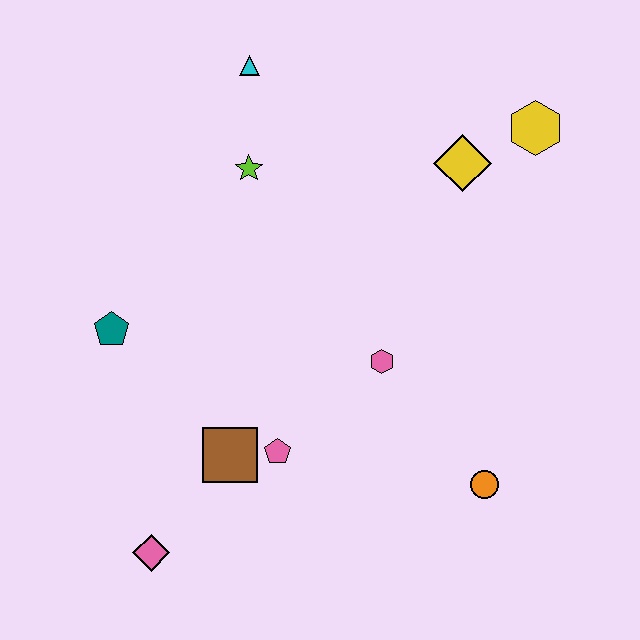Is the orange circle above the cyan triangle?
No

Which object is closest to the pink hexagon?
The pink pentagon is closest to the pink hexagon.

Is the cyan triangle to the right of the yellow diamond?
No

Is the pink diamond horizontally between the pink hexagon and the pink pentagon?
No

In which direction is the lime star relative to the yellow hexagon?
The lime star is to the left of the yellow hexagon.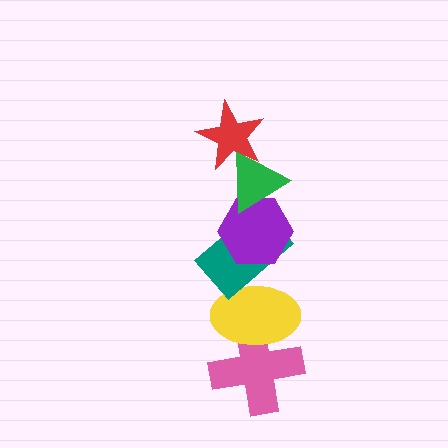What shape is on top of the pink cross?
The yellow ellipse is on top of the pink cross.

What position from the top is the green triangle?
The green triangle is 2nd from the top.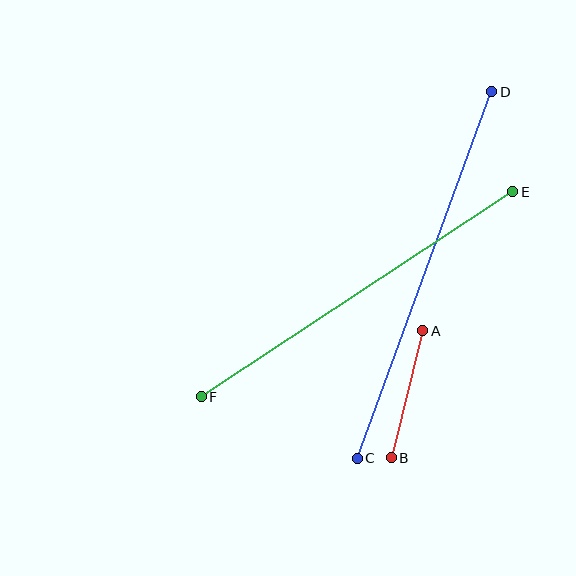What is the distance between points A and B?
The distance is approximately 131 pixels.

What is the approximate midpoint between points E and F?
The midpoint is at approximately (357, 294) pixels.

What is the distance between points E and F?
The distance is approximately 373 pixels.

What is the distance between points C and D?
The distance is approximately 390 pixels.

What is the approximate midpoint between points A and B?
The midpoint is at approximately (407, 394) pixels.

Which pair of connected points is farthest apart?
Points C and D are farthest apart.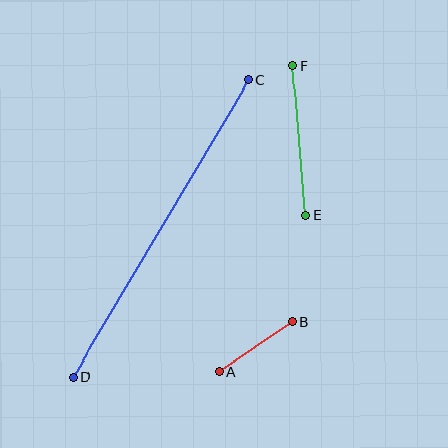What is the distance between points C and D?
The distance is approximately 345 pixels.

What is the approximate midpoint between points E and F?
The midpoint is at approximately (299, 140) pixels.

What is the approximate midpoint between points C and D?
The midpoint is at approximately (161, 228) pixels.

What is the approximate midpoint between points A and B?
The midpoint is at approximately (256, 347) pixels.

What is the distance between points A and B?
The distance is approximately 89 pixels.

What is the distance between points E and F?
The distance is approximately 150 pixels.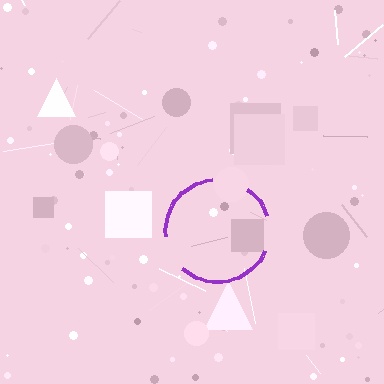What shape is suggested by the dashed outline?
The dashed outline suggests a circle.